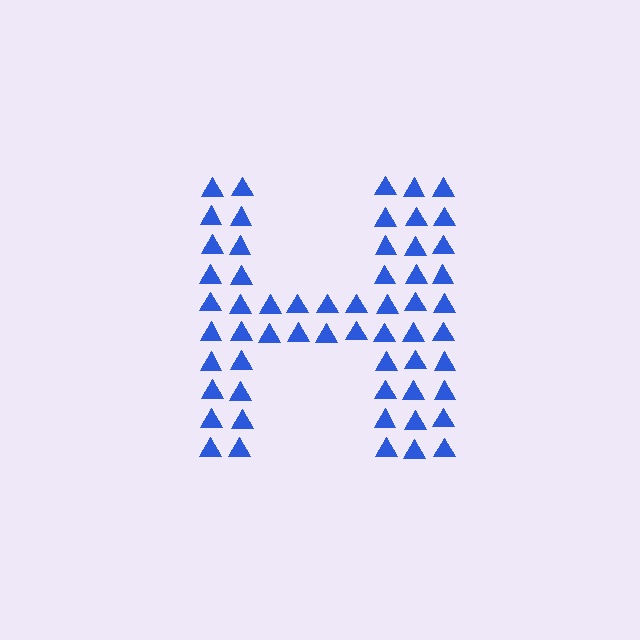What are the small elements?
The small elements are triangles.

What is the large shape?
The large shape is the letter H.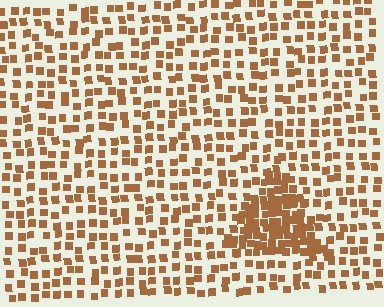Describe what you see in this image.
The image contains small brown elements arranged at two different densities. A triangle-shaped region is visible where the elements are more densely packed than the surrounding area.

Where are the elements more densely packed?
The elements are more densely packed inside the triangle boundary.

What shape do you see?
I see a triangle.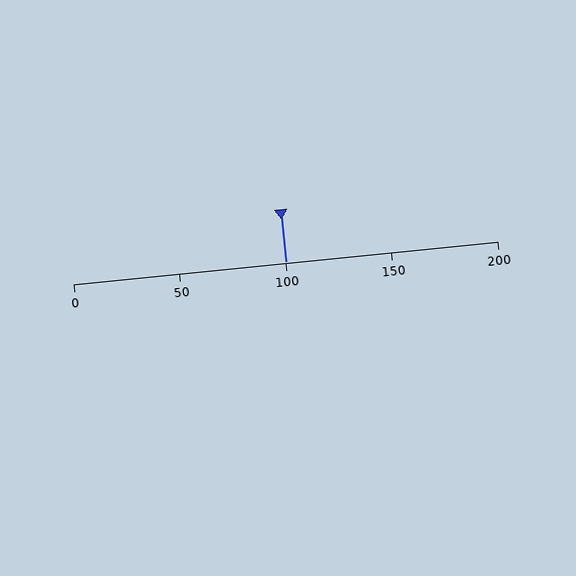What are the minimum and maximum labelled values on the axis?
The axis runs from 0 to 200.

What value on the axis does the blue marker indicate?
The marker indicates approximately 100.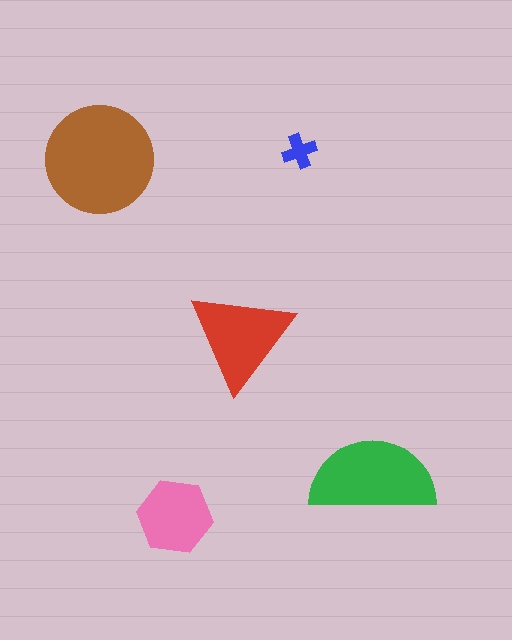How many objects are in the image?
There are 5 objects in the image.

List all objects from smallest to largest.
The blue cross, the pink hexagon, the red triangle, the green semicircle, the brown circle.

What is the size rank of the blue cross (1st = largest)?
5th.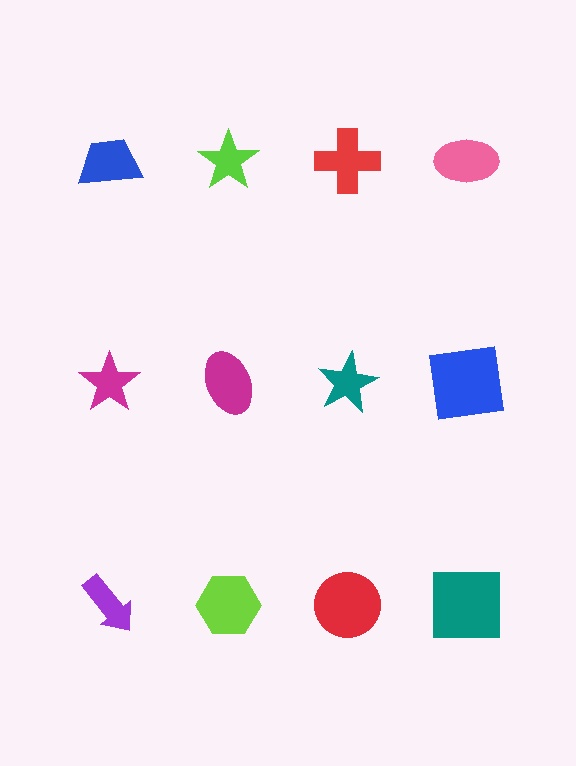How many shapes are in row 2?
4 shapes.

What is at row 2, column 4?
A blue square.